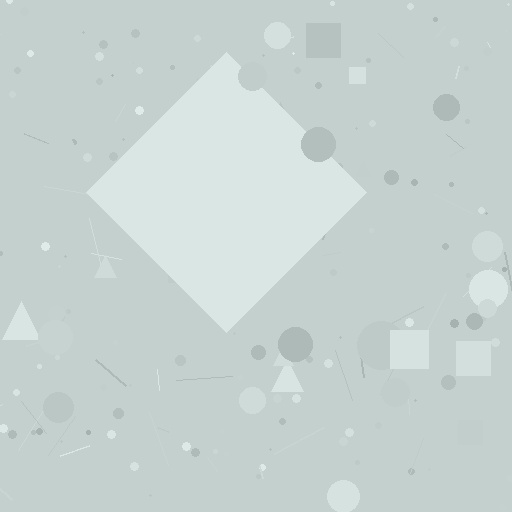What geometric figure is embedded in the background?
A diamond is embedded in the background.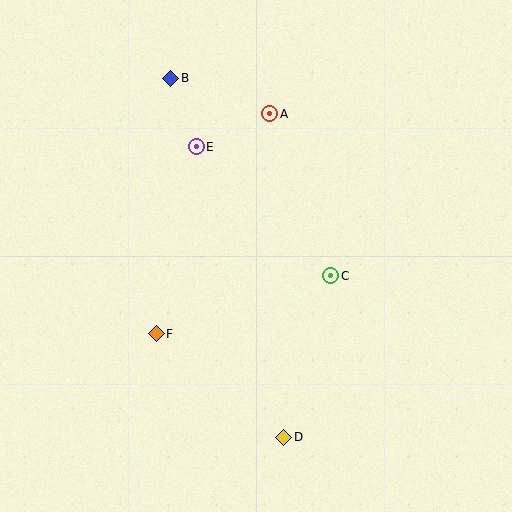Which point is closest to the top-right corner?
Point A is closest to the top-right corner.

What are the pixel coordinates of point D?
Point D is at (284, 437).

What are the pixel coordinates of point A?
Point A is at (270, 114).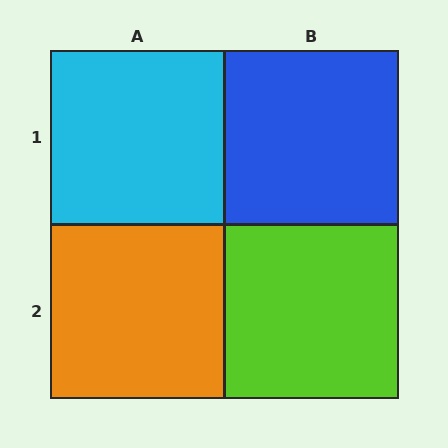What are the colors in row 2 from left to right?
Orange, lime.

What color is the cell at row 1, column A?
Cyan.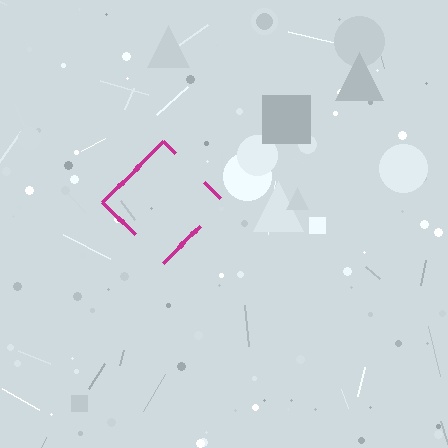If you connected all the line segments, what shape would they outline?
They would outline a diamond.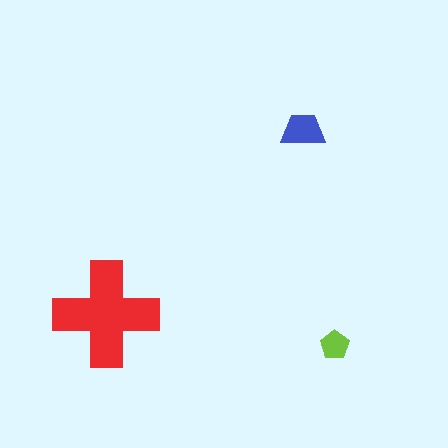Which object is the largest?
The red cross.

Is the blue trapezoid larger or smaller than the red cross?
Smaller.